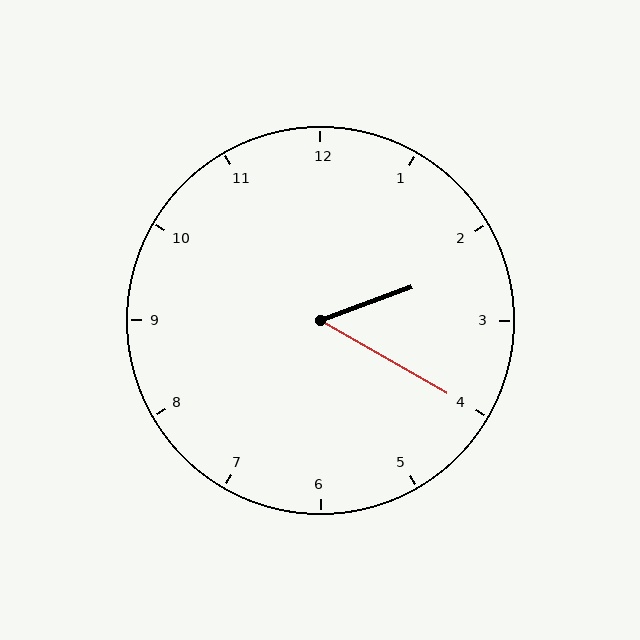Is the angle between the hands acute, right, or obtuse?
It is acute.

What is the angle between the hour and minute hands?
Approximately 50 degrees.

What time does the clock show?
2:20.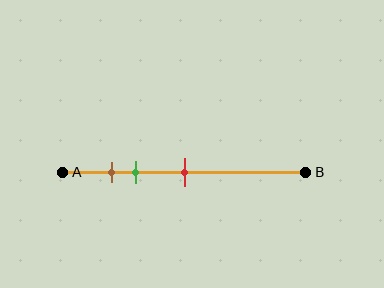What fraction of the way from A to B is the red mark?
The red mark is approximately 50% (0.5) of the way from A to B.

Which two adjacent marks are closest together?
The brown and green marks are the closest adjacent pair.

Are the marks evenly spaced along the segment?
No, the marks are not evenly spaced.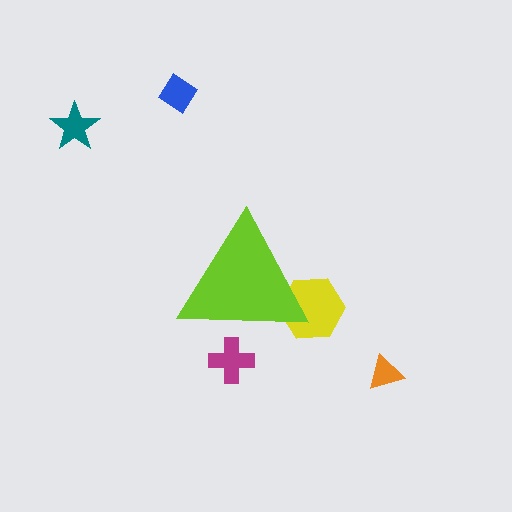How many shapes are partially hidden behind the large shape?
2 shapes are partially hidden.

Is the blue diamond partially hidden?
No, the blue diamond is fully visible.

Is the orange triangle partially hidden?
No, the orange triangle is fully visible.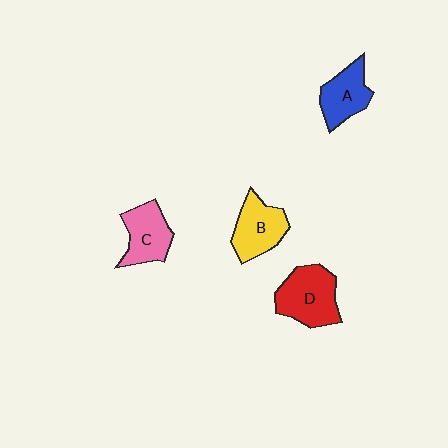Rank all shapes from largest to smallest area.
From largest to smallest: D (red), B (yellow), C (pink), A (blue).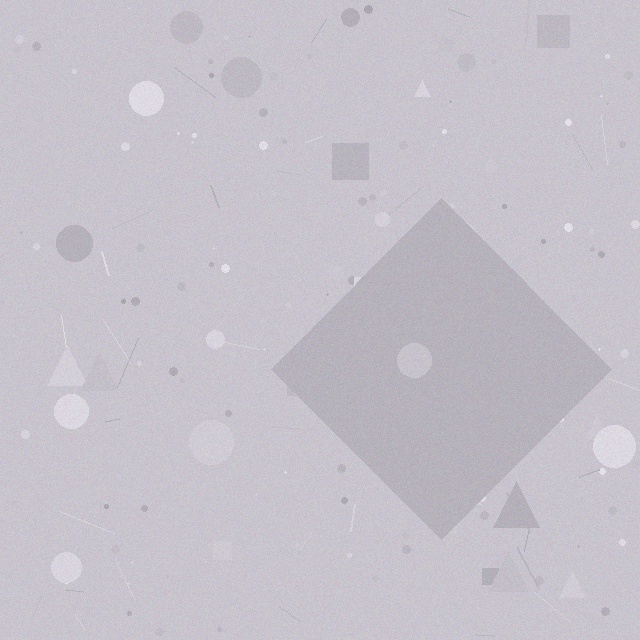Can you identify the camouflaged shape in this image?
The camouflaged shape is a diamond.